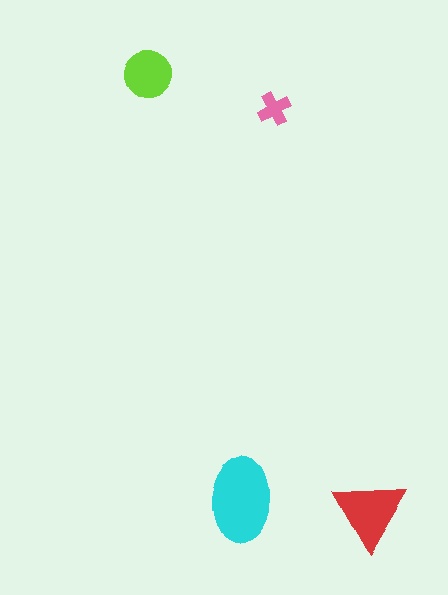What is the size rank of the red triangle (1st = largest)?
2nd.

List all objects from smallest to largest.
The pink cross, the lime circle, the red triangle, the cyan ellipse.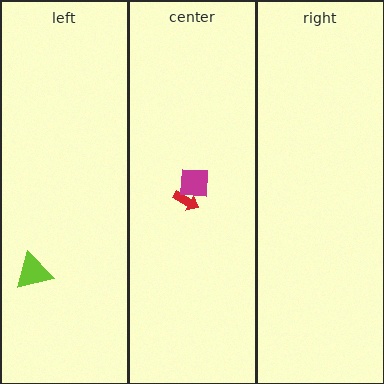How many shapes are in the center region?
2.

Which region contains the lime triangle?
The left region.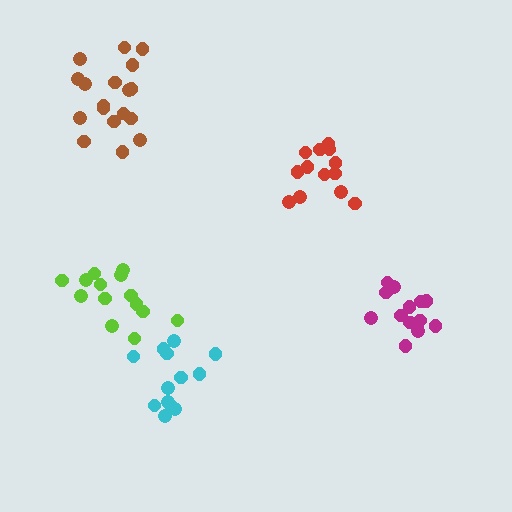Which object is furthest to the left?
The brown cluster is leftmost.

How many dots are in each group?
Group 1: 13 dots, Group 2: 18 dots, Group 3: 13 dots, Group 4: 14 dots, Group 5: 14 dots (72 total).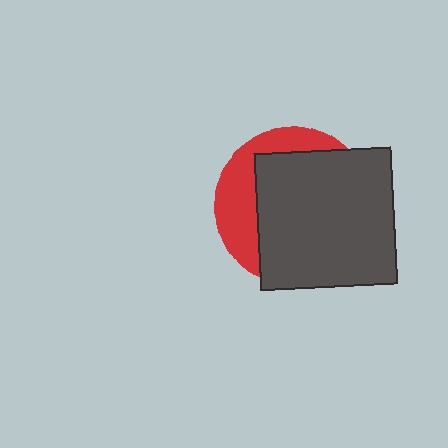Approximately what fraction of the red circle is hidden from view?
Roughly 69% of the red circle is hidden behind the dark gray square.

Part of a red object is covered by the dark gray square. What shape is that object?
It is a circle.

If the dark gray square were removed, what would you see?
You would see the complete red circle.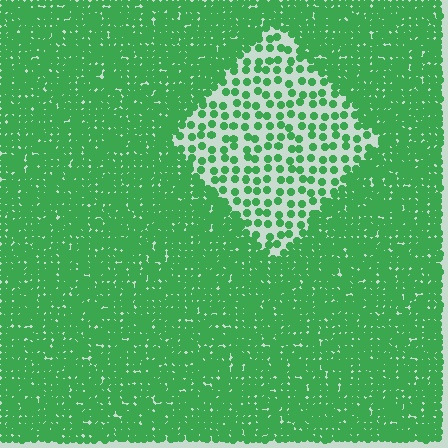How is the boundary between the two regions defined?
The boundary is defined by a change in element density (approximately 2.9x ratio). All elements are the same color, size, and shape.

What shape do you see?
I see a diamond.